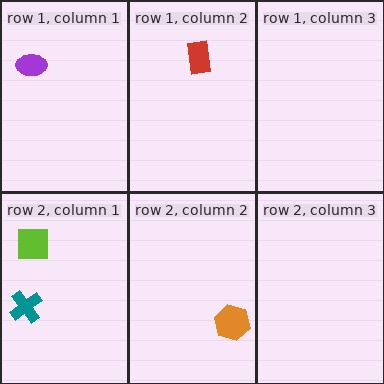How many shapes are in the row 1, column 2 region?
1.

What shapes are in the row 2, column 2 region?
The orange hexagon.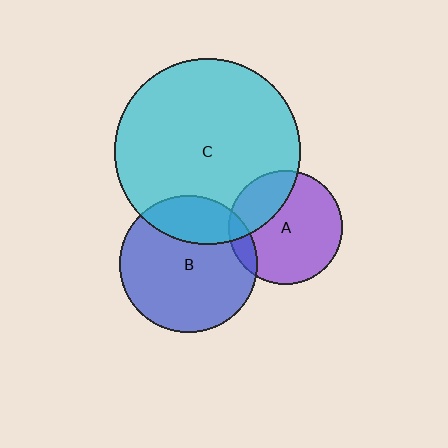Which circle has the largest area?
Circle C (cyan).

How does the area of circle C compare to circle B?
Approximately 1.8 times.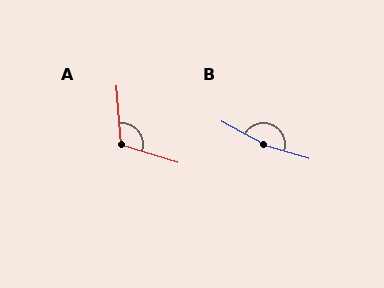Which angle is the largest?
B, at approximately 168 degrees.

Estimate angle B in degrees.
Approximately 168 degrees.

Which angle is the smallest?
A, at approximately 112 degrees.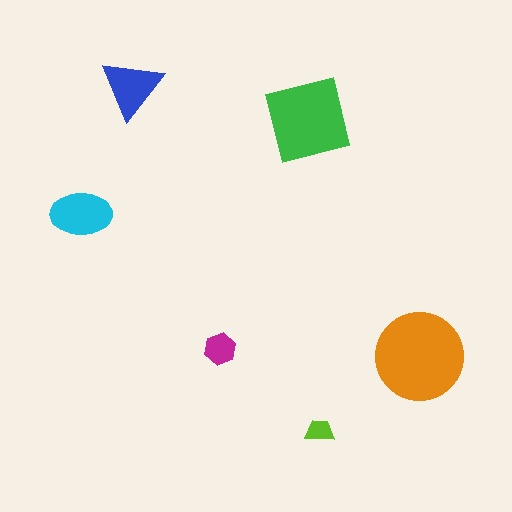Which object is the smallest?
The lime trapezoid.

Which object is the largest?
The orange circle.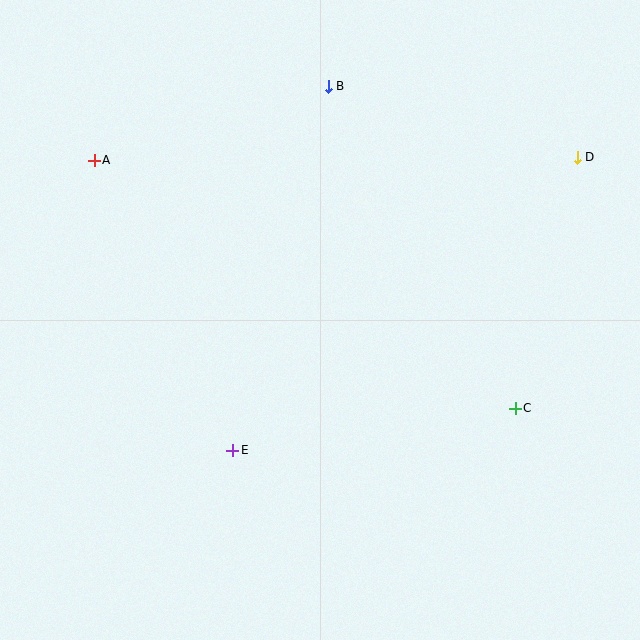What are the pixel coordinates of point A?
Point A is at (94, 160).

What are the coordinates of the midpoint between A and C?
The midpoint between A and C is at (305, 284).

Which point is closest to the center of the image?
Point E at (233, 450) is closest to the center.